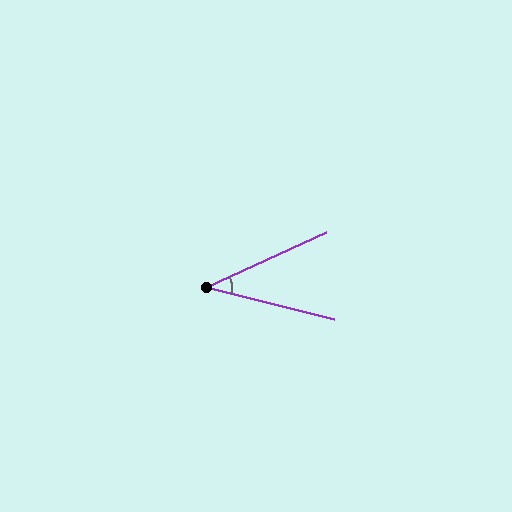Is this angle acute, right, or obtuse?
It is acute.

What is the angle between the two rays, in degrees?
Approximately 39 degrees.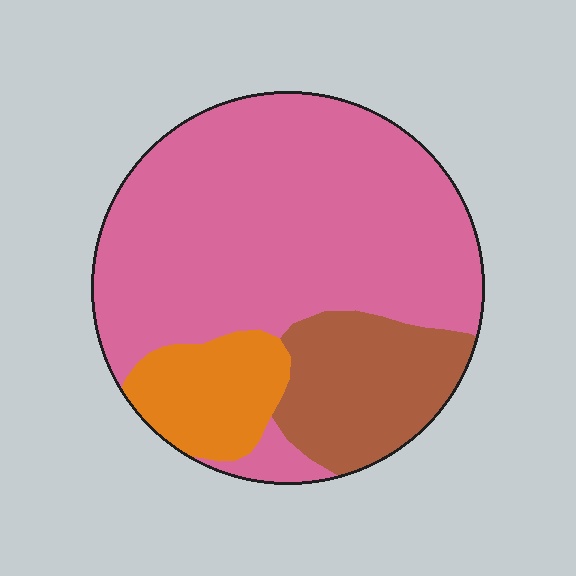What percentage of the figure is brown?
Brown takes up about one fifth (1/5) of the figure.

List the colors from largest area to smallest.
From largest to smallest: pink, brown, orange.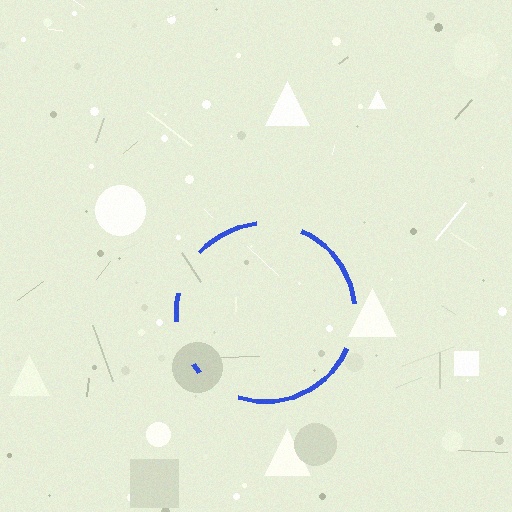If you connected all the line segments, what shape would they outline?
They would outline a circle.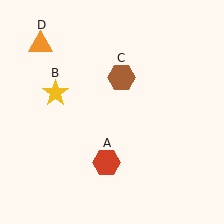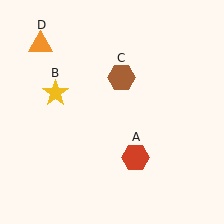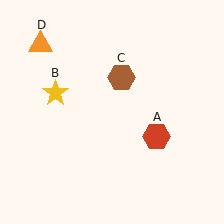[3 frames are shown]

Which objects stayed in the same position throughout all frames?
Yellow star (object B) and brown hexagon (object C) and orange triangle (object D) remained stationary.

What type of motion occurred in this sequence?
The red hexagon (object A) rotated counterclockwise around the center of the scene.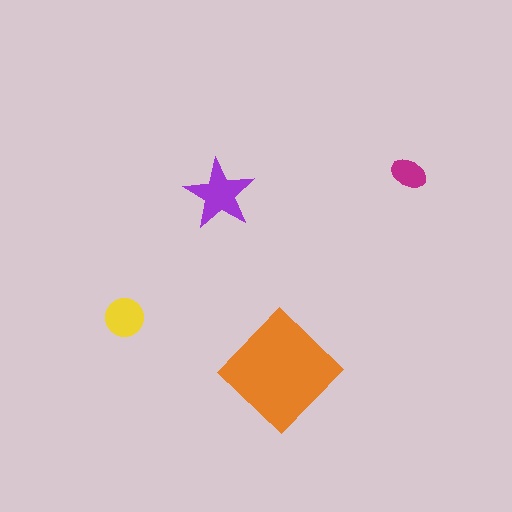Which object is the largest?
The orange diamond.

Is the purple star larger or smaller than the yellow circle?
Larger.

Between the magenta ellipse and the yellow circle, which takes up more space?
The yellow circle.